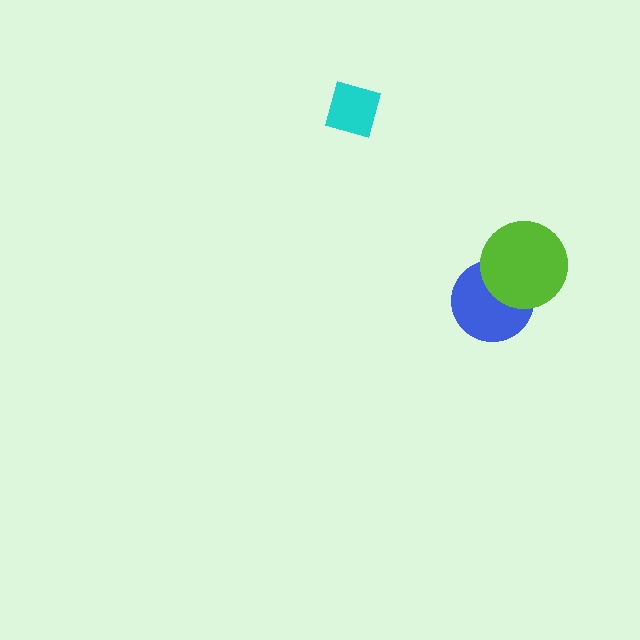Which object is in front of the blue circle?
The lime circle is in front of the blue circle.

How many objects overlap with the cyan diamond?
0 objects overlap with the cyan diamond.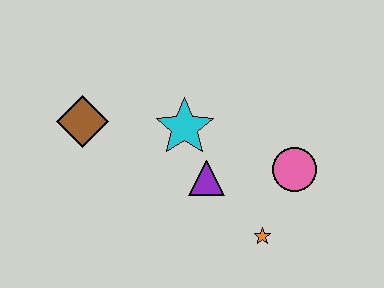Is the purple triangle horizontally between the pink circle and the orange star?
No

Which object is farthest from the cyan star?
The orange star is farthest from the cyan star.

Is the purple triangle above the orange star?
Yes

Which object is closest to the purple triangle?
The cyan star is closest to the purple triangle.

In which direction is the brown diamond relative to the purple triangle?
The brown diamond is to the left of the purple triangle.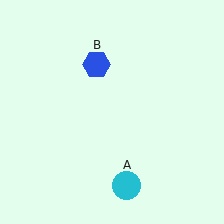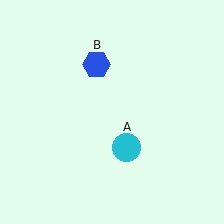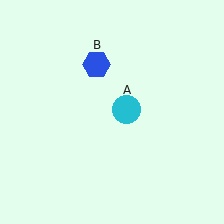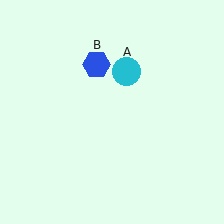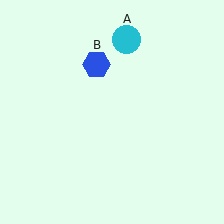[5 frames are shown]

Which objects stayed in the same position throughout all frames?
Blue hexagon (object B) remained stationary.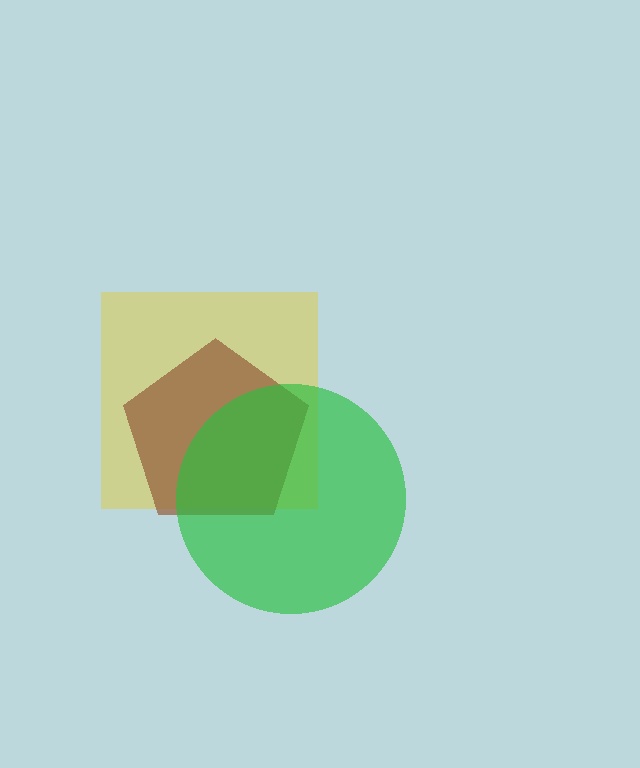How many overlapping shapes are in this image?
There are 3 overlapping shapes in the image.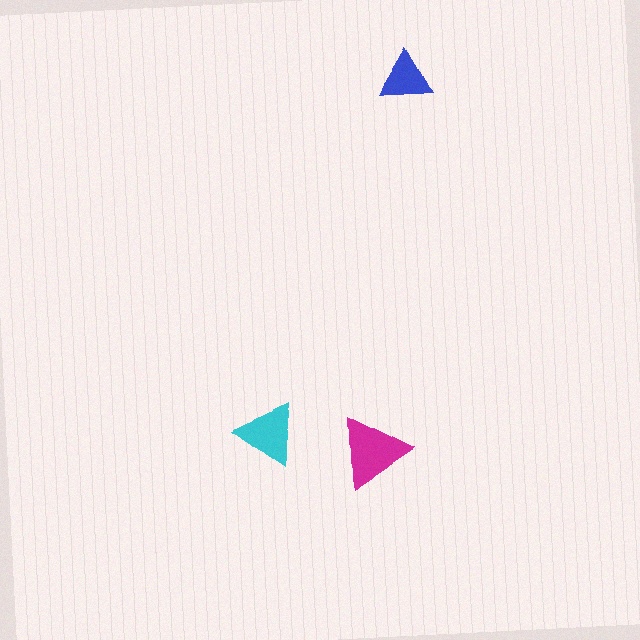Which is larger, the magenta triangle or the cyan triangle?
The magenta one.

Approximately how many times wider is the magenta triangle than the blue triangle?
About 1.5 times wider.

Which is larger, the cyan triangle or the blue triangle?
The cyan one.